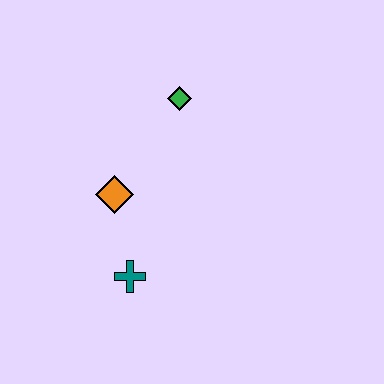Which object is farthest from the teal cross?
The green diamond is farthest from the teal cross.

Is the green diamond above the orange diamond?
Yes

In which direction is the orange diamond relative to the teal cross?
The orange diamond is above the teal cross.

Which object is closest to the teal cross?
The orange diamond is closest to the teal cross.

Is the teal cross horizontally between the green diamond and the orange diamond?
Yes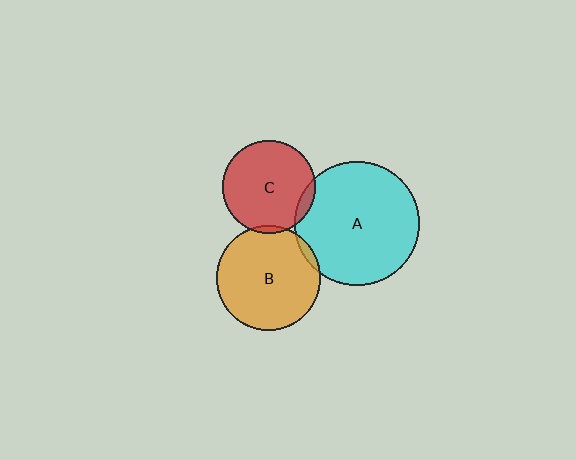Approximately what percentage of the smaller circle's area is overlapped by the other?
Approximately 5%.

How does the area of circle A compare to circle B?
Approximately 1.4 times.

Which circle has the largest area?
Circle A (cyan).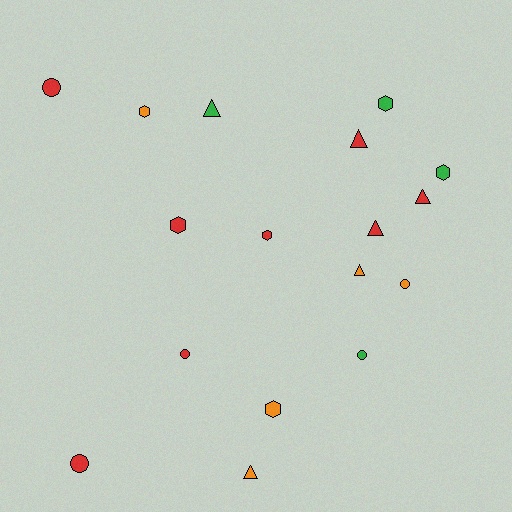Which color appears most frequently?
Red, with 8 objects.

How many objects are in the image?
There are 17 objects.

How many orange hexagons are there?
There are 2 orange hexagons.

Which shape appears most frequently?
Triangle, with 6 objects.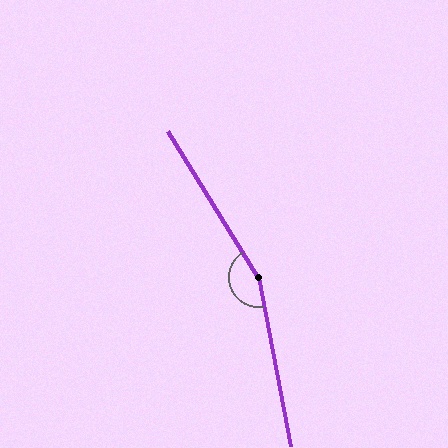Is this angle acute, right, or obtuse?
It is obtuse.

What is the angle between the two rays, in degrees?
Approximately 159 degrees.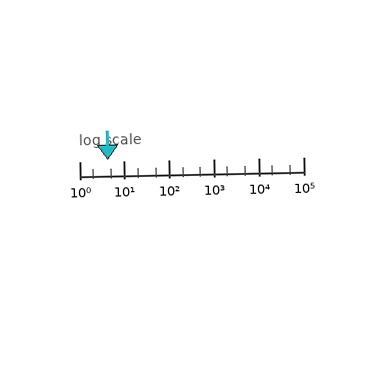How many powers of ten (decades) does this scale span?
The scale spans 5 decades, from 1 to 100000.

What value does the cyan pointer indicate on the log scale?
The pointer indicates approximately 4.4.